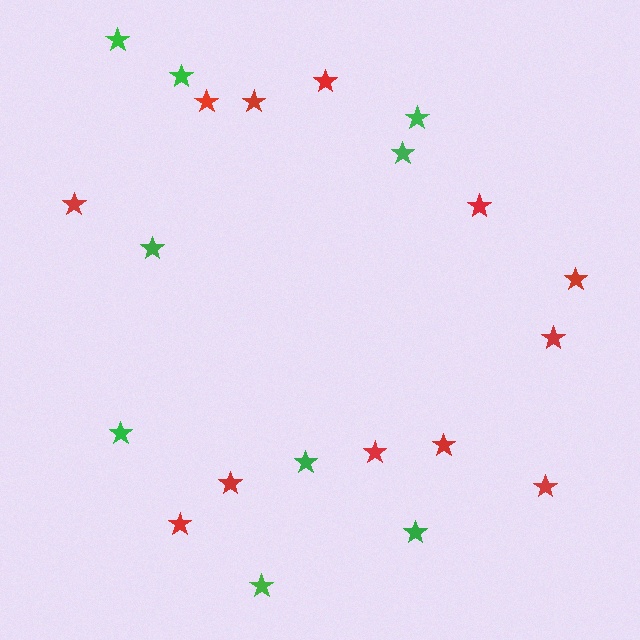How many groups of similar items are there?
There are 2 groups: one group of red stars (12) and one group of green stars (9).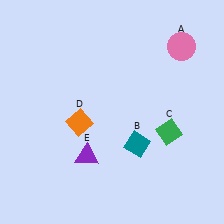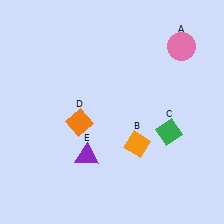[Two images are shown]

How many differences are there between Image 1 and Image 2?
There is 1 difference between the two images.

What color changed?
The diamond (B) changed from teal in Image 1 to orange in Image 2.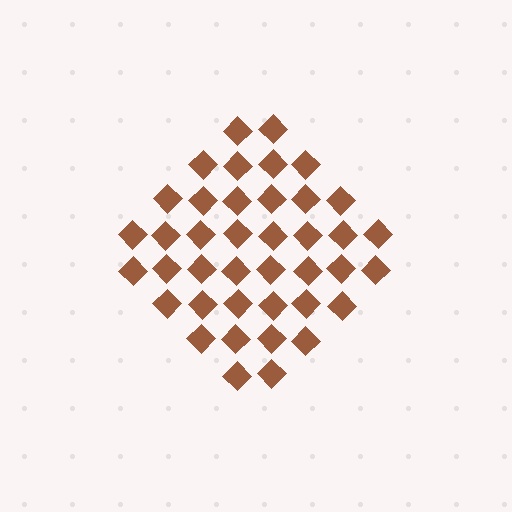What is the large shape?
The large shape is a diamond.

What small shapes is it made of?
It is made of small diamonds.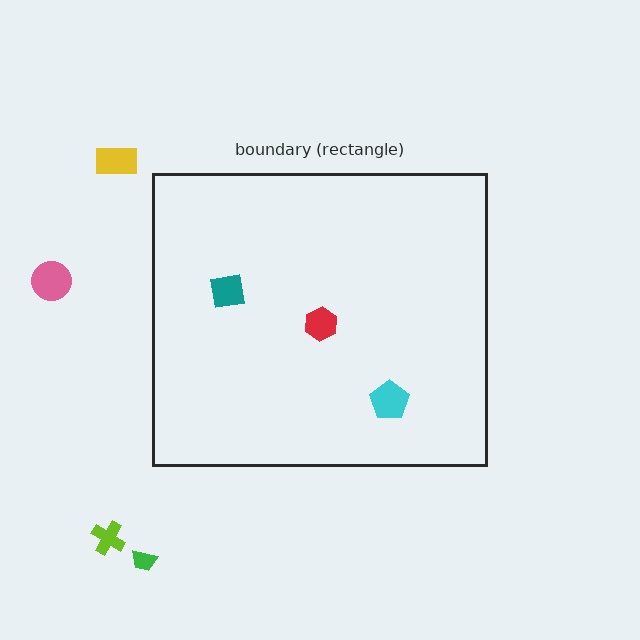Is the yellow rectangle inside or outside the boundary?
Outside.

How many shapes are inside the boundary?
3 inside, 4 outside.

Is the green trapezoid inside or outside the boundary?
Outside.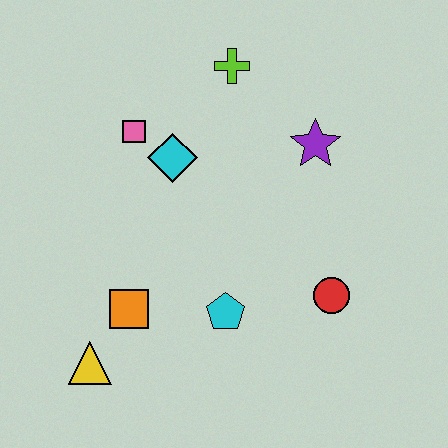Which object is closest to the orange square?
The yellow triangle is closest to the orange square.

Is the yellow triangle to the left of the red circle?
Yes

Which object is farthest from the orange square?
The lime cross is farthest from the orange square.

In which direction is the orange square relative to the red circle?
The orange square is to the left of the red circle.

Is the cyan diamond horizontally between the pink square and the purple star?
Yes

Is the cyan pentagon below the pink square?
Yes